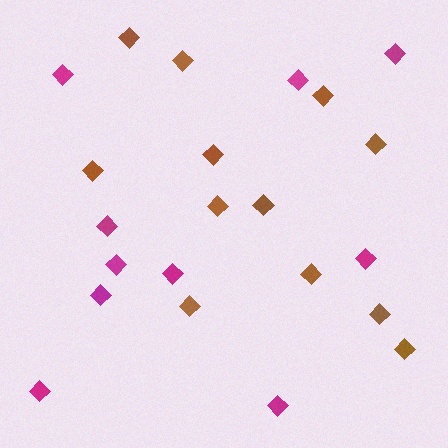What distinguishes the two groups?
There are 2 groups: one group of brown diamonds (12) and one group of magenta diamonds (10).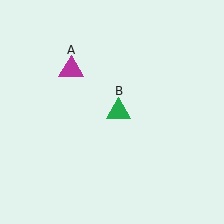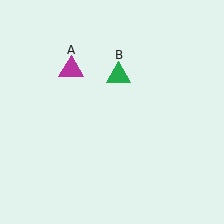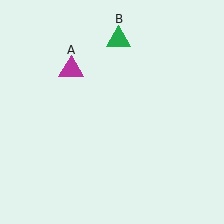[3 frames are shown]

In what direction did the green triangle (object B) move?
The green triangle (object B) moved up.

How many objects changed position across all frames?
1 object changed position: green triangle (object B).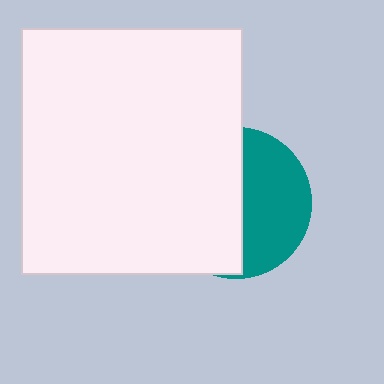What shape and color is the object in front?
The object in front is a white rectangle.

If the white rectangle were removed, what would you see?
You would see the complete teal circle.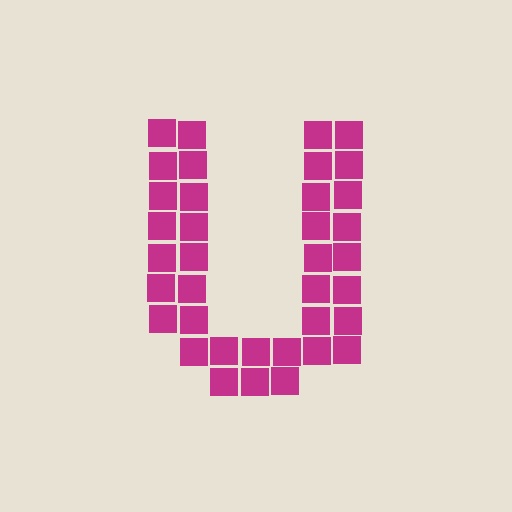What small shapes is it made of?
It is made of small squares.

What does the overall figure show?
The overall figure shows the letter U.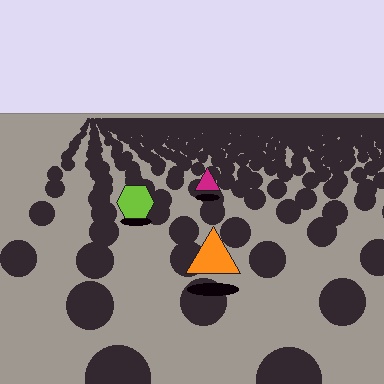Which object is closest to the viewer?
The orange triangle is closest. The texture marks near it are larger and more spread out.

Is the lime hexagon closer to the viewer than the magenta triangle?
Yes. The lime hexagon is closer — you can tell from the texture gradient: the ground texture is coarser near it.